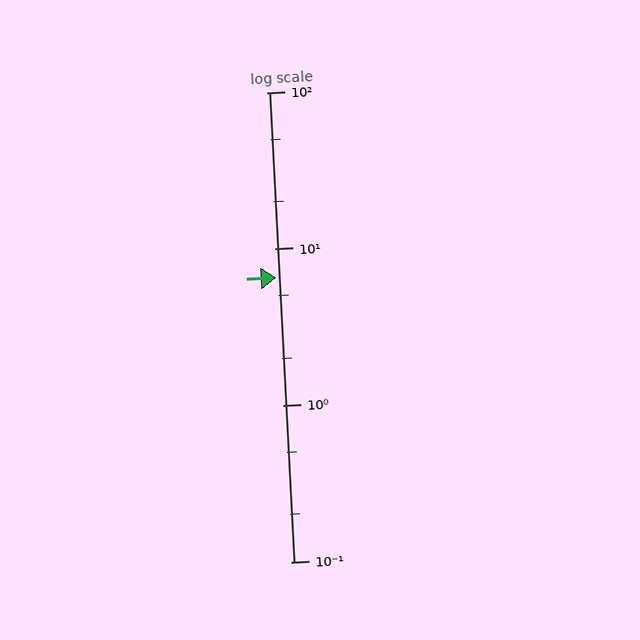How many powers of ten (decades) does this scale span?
The scale spans 3 decades, from 0.1 to 100.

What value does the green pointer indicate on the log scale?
The pointer indicates approximately 6.5.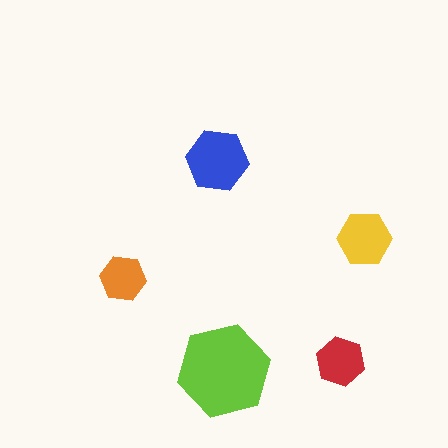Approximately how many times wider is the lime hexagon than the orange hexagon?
About 2 times wider.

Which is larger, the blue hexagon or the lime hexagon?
The lime one.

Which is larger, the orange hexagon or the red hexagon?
The red one.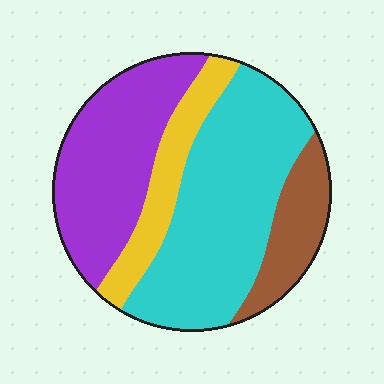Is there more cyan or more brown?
Cyan.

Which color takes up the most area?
Cyan, at roughly 45%.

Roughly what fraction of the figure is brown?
Brown covers 13% of the figure.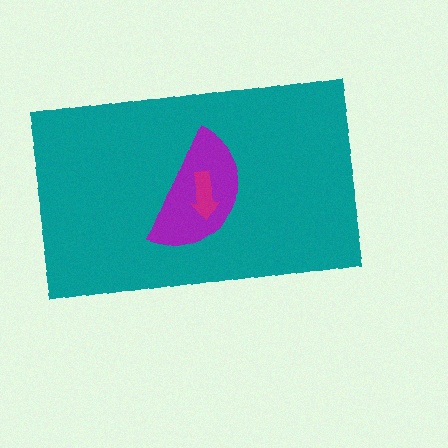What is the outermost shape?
The teal rectangle.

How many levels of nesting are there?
3.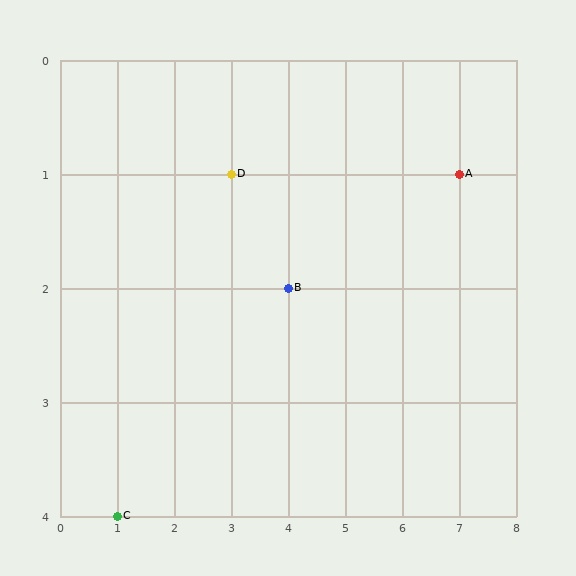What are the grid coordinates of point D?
Point D is at grid coordinates (3, 1).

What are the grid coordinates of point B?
Point B is at grid coordinates (4, 2).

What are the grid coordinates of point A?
Point A is at grid coordinates (7, 1).